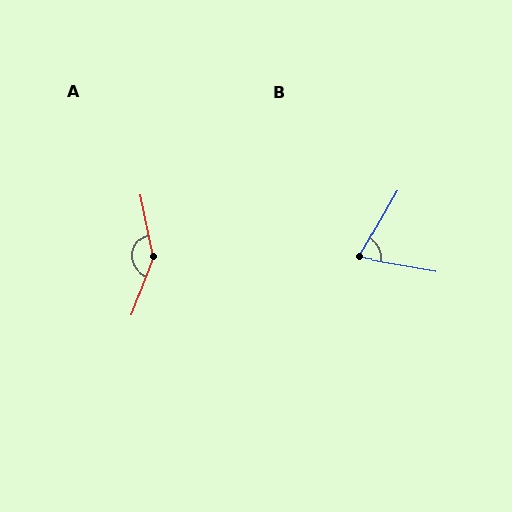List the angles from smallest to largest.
B (70°), A (148°).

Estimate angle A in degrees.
Approximately 148 degrees.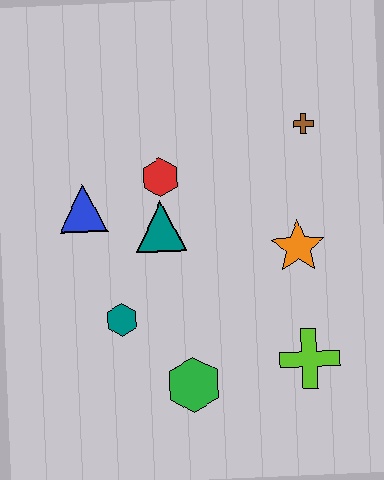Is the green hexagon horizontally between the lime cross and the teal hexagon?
Yes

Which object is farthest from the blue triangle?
The lime cross is farthest from the blue triangle.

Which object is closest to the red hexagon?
The teal triangle is closest to the red hexagon.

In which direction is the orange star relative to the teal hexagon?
The orange star is to the right of the teal hexagon.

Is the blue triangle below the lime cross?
No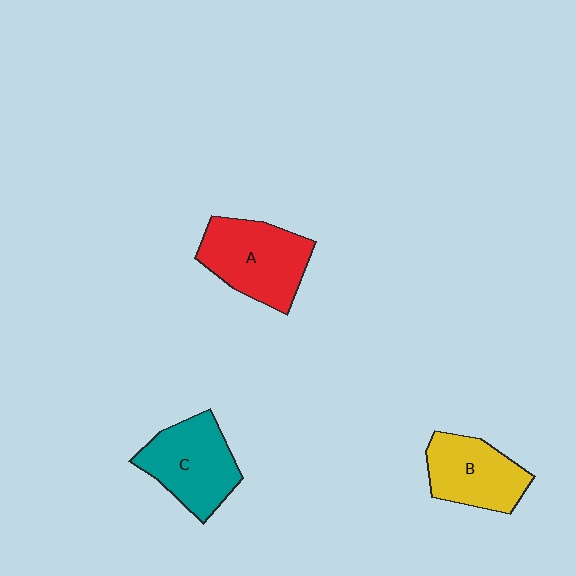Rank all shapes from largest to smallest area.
From largest to smallest: A (red), C (teal), B (yellow).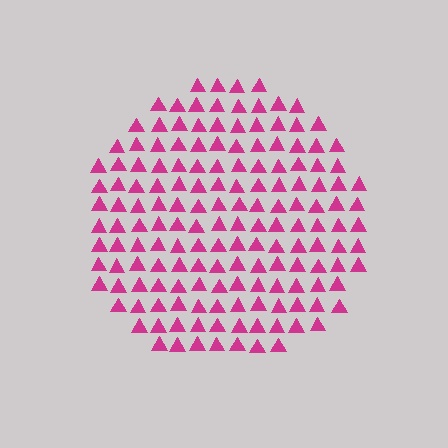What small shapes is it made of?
It is made of small triangles.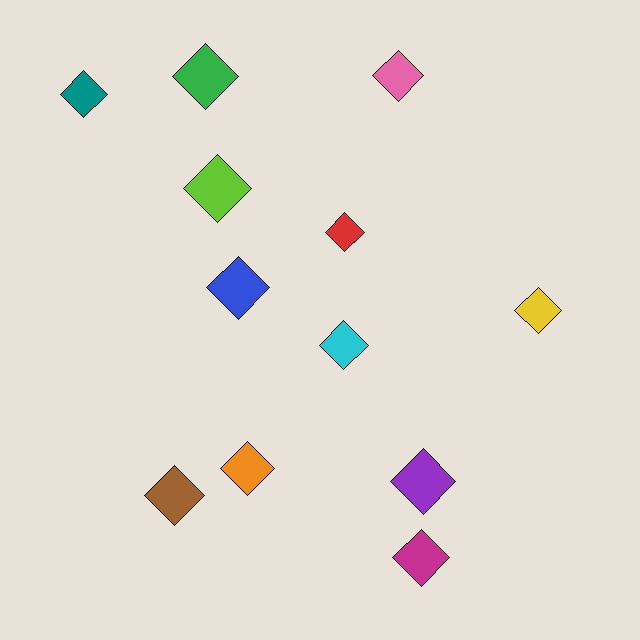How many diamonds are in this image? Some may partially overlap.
There are 12 diamonds.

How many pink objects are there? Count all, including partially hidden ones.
There is 1 pink object.